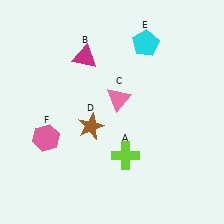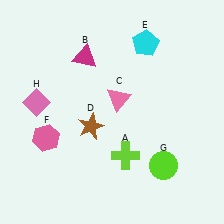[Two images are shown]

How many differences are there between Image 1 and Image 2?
There are 2 differences between the two images.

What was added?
A lime circle (G), a pink diamond (H) were added in Image 2.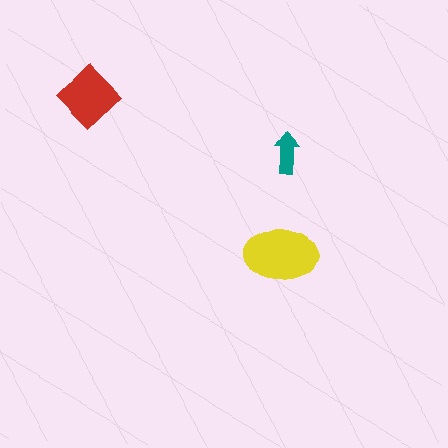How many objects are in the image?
There are 3 objects in the image.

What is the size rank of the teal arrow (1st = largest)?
3rd.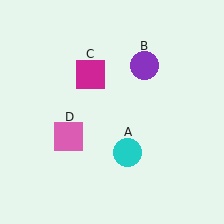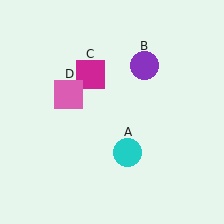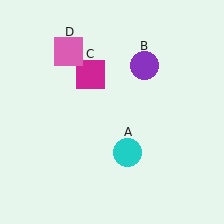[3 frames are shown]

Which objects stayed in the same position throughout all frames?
Cyan circle (object A) and purple circle (object B) and magenta square (object C) remained stationary.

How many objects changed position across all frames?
1 object changed position: pink square (object D).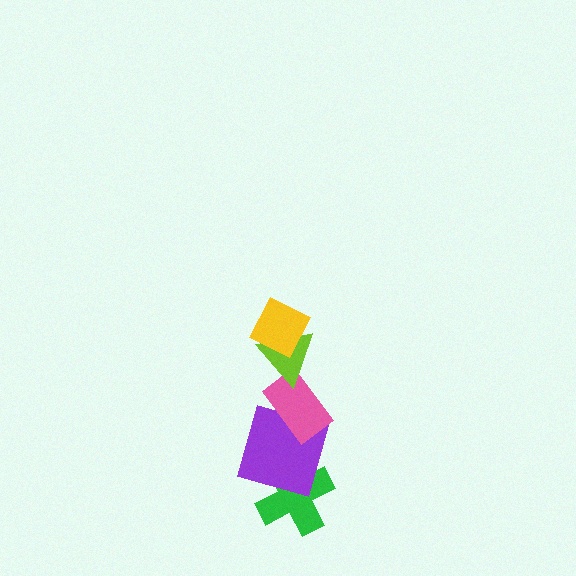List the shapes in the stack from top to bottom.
From top to bottom: the yellow diamond, the lime triangle, the pink rectangle, the purple square, the green cross.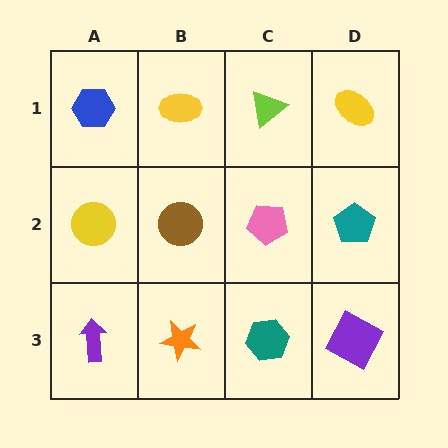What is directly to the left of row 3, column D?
A teal hexagon.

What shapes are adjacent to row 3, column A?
A yellow circle (row 2, column A), an orange star (row 3, column B).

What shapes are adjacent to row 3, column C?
A pink pentagon (row 2, column C), an orange star (row 3, column B), a purple square (row 3, column D).